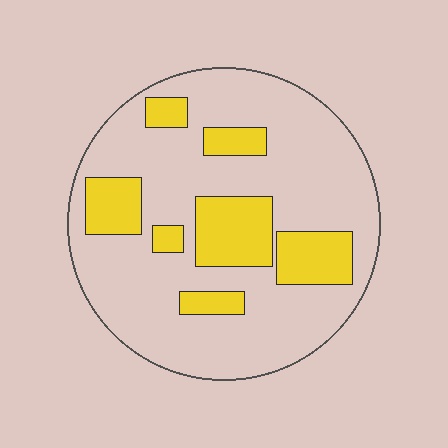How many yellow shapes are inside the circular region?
7.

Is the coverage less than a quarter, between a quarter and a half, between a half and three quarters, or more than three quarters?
Less than a quarter.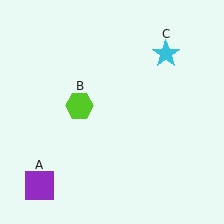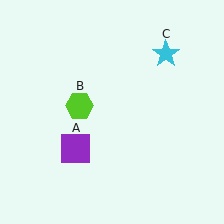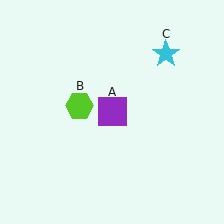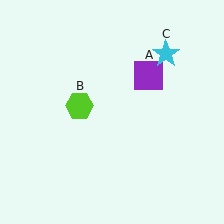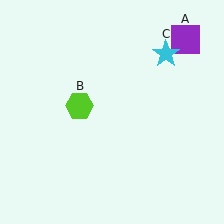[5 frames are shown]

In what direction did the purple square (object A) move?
The purple square (object A) moved up and to the right.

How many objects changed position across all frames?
1 object changed position: purple square (object A).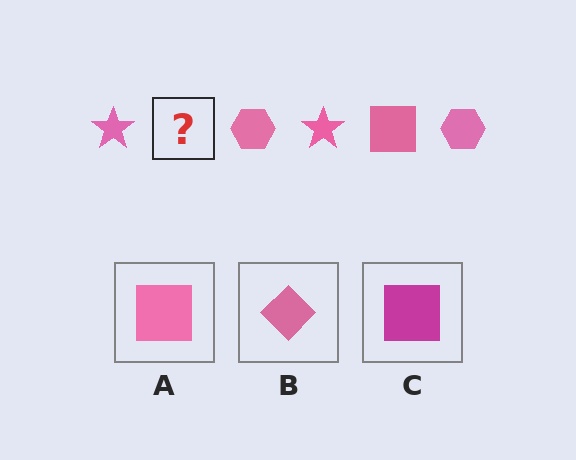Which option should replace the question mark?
Option A.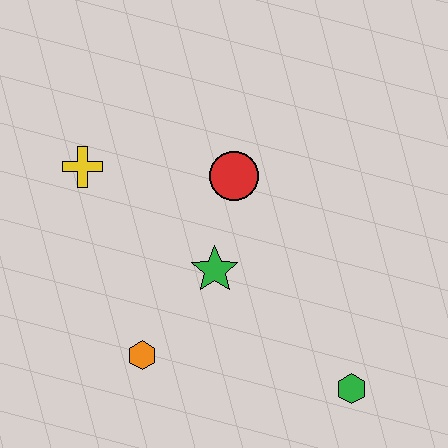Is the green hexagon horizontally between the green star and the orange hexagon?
No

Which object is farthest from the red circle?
The green hexagon is farthest from the red circle.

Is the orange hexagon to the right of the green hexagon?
No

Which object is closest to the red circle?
The green star is closest to the red circle.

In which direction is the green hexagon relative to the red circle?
The green hexagon is below the red circle.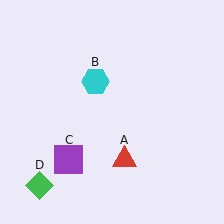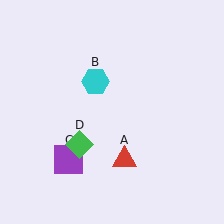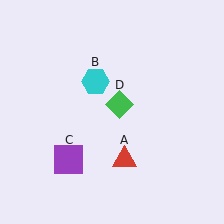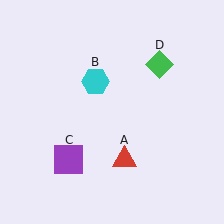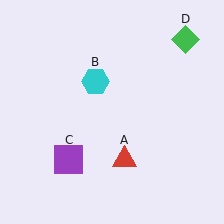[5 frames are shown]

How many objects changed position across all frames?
1 object changed position: green diamond (object D).